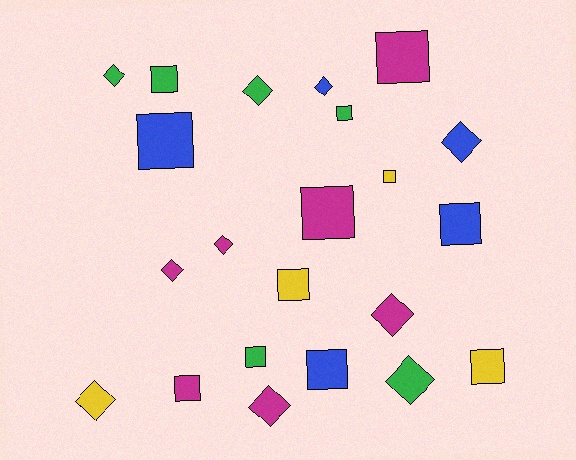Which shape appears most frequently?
Square, with 12 objects.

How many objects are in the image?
There are 22 objects.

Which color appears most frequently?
Magenta, with 7 objects.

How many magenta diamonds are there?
There are 4 magenta diamonds.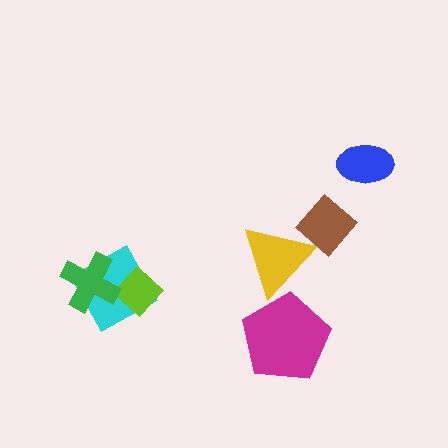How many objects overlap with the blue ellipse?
0 objects overlap with the blue ellipse.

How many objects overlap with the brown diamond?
1 object overlaps with the brown diamond.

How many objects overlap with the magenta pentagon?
1 object overlaps with the magenta pentagon.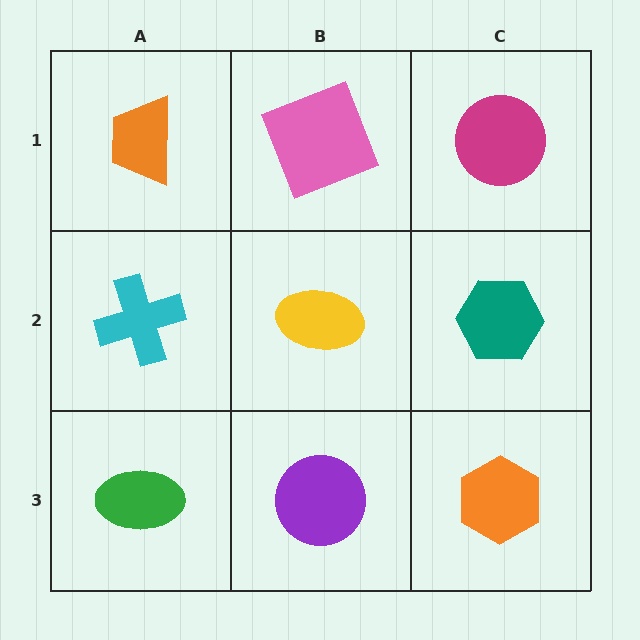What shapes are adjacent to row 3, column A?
A cyan cross (row 2, column A), a purple circle (row 3, column B).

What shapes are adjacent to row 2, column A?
An orange trapezoid (row 1, column A), a green ellipse (row 3, column A), a yellow ellipse (row 2, column B).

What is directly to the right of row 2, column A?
A yellow ellipse.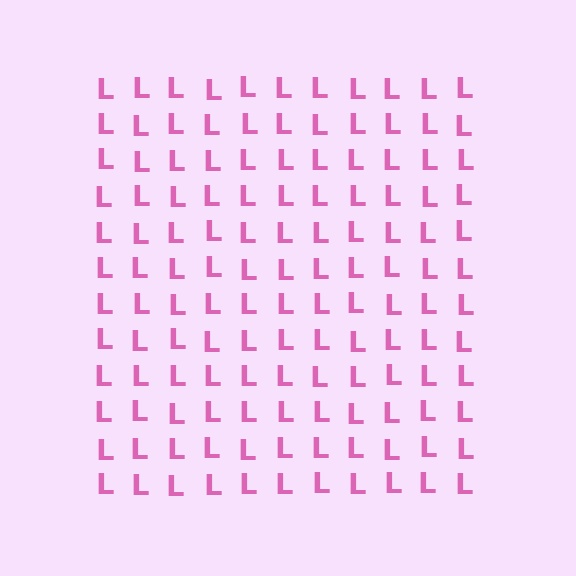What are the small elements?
The small elements are letter L's.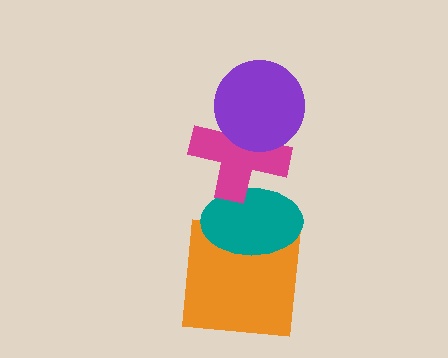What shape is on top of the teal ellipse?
The magenta cross is on top of the teal ellipse.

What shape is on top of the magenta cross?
The purple circle is on top of the magenta cross.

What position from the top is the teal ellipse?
The teal ellipse is 3rd from the top.